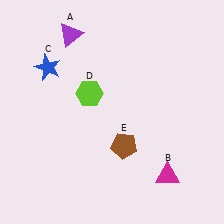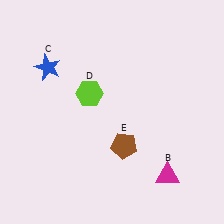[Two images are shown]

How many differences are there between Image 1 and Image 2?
There is 1 difference between the two images.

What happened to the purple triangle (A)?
The purple triangle (A) was removed in Image 2. It was in the top-left area of Image 1.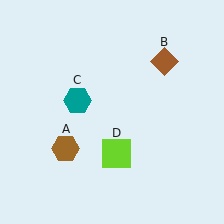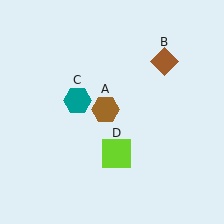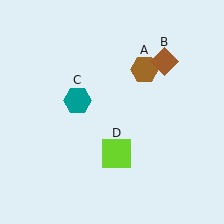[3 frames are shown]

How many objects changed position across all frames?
1 object changed position: brown hexagon (object A).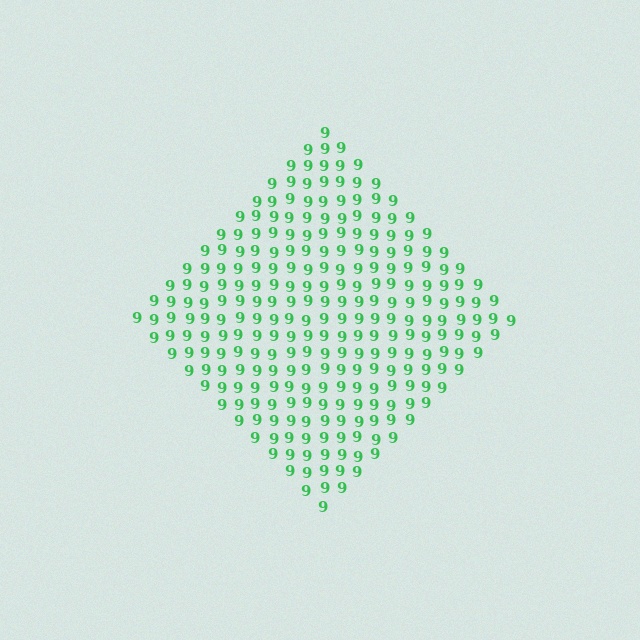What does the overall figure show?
The overall figure shows a diamond.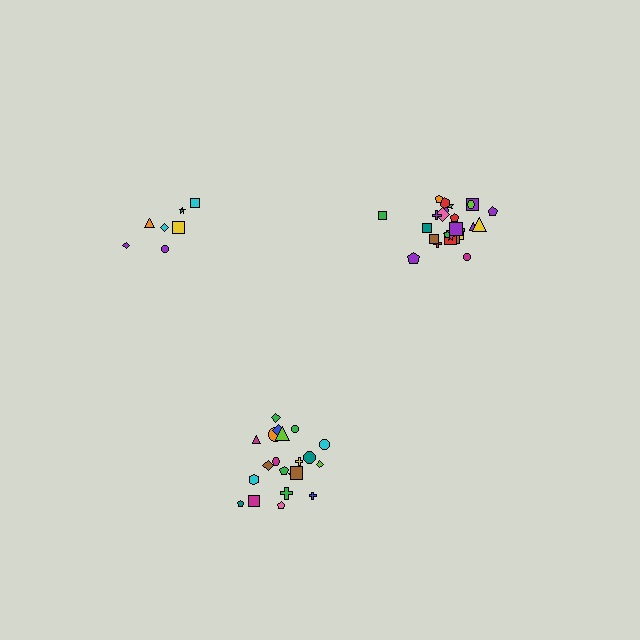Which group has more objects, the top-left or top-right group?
The top-right group.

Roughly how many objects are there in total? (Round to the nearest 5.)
Roughly 55 objects in total.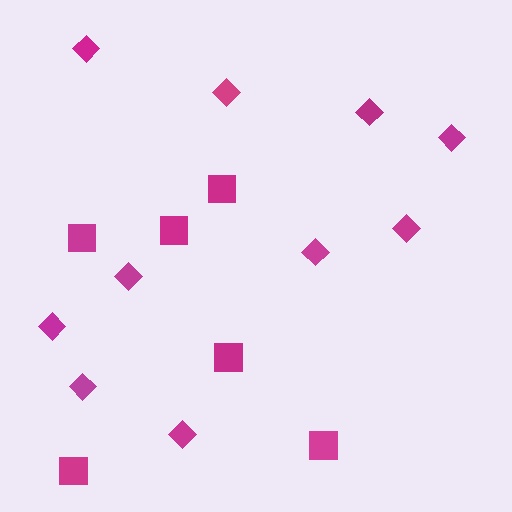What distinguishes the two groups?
There are 2 groups: one group of diamonds (10) and one group of squares (6).